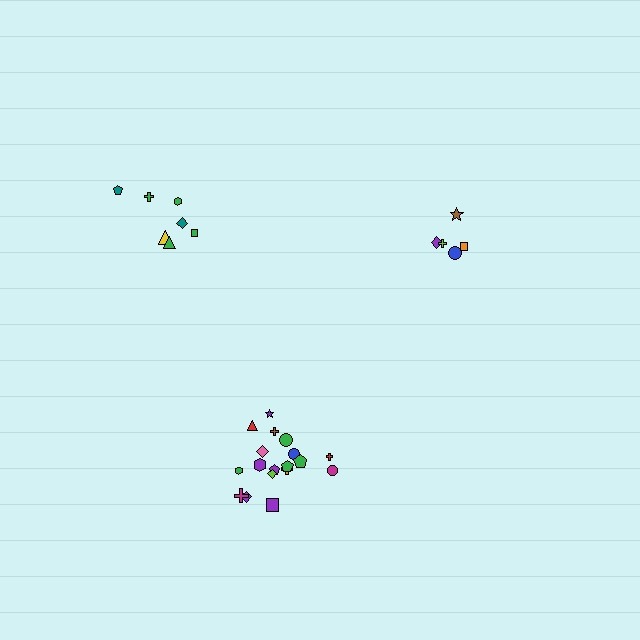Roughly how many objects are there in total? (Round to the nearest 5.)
Roughly 30 objects in total.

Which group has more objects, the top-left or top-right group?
The top-left group.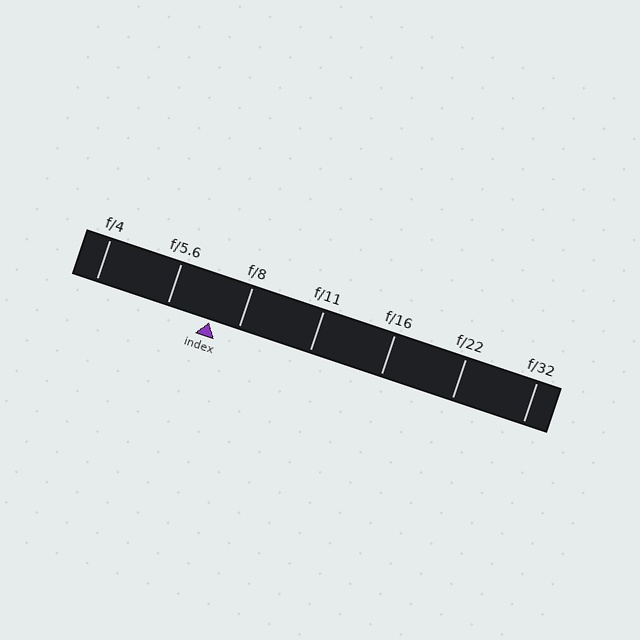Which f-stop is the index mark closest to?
The index mark is closest to f/8.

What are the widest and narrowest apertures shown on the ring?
The widest aperture shown is f/4 and the narrowest is f/32.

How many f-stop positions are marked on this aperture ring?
There are 7 f-stop positions marked.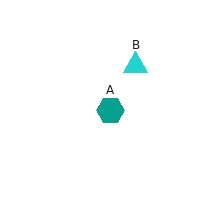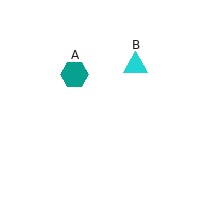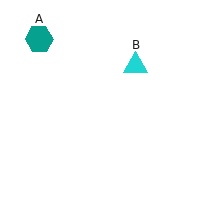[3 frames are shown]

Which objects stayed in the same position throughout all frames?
Cyan triangle (object B) remained stationary.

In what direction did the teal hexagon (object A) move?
The teal hexagon (object A) moved up and to the left.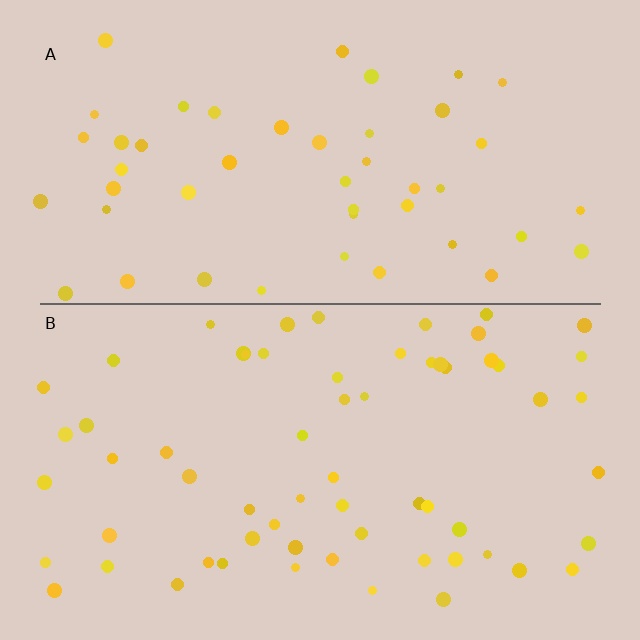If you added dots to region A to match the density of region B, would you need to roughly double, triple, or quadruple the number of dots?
Approximately double.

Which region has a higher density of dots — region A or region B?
B (the bottom).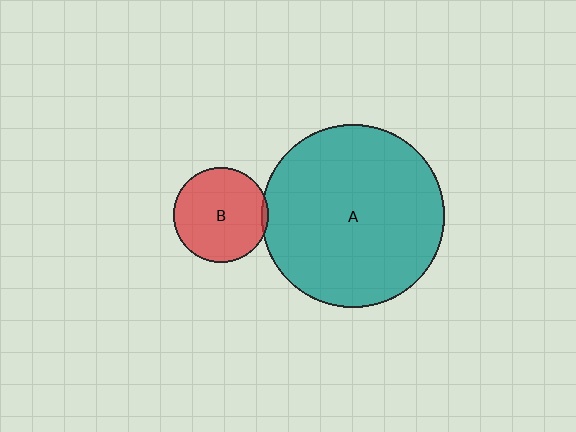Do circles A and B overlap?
Yes.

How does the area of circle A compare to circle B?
Approximately 3.8 times.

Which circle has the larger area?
Circle A (teal).